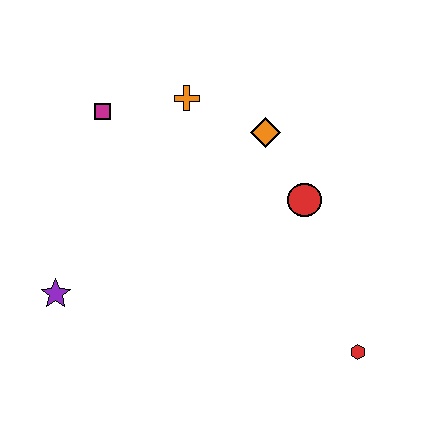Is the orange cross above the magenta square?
Yes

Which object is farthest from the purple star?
The red hexagon is farthest from the purple star.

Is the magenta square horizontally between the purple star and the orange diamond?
Yes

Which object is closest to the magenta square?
The orange cross is closest to the magenta square.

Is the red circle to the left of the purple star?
No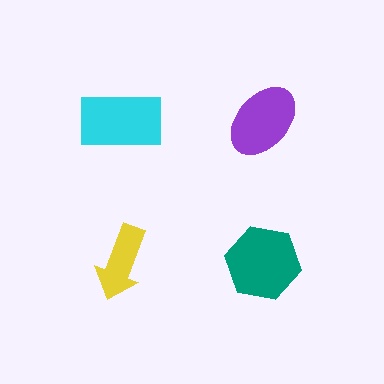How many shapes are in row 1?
2 shapes.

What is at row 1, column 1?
A cyan rectangle.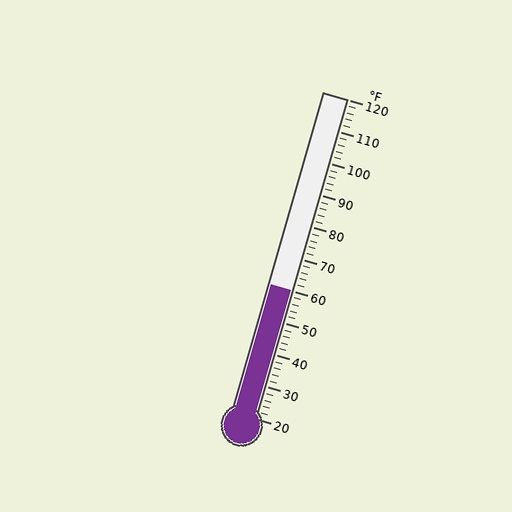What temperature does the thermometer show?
The thermometer shows approximately 60°F.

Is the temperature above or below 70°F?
The temperature is below 70°F.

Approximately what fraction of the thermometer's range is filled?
The thermometer is filled to approximately 40% of its range.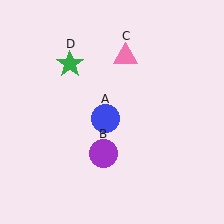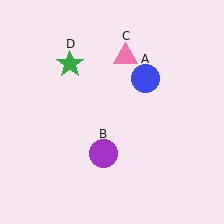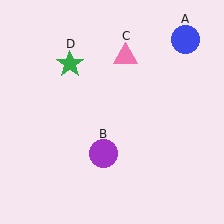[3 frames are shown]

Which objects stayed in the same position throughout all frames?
Purple circle (object B) and pink triangle (object C) and green star (object D) remained stationary.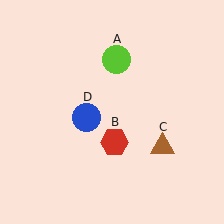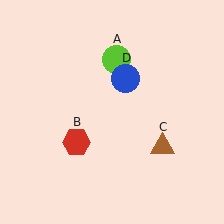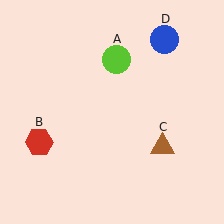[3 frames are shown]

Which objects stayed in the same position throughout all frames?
Lime circle (object A) and brown triangle (object C) remained stationary.